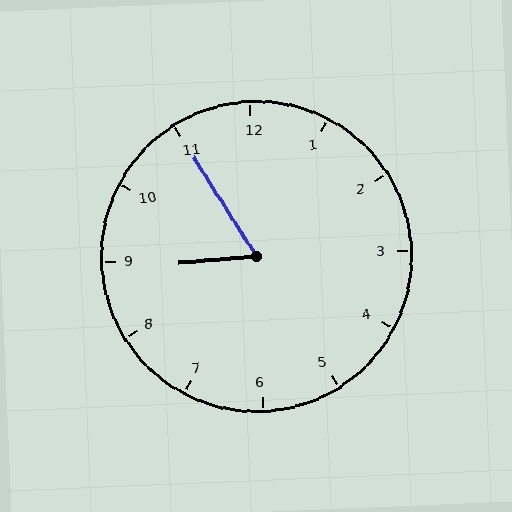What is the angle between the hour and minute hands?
Approximately 62 degrees.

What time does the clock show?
8:55.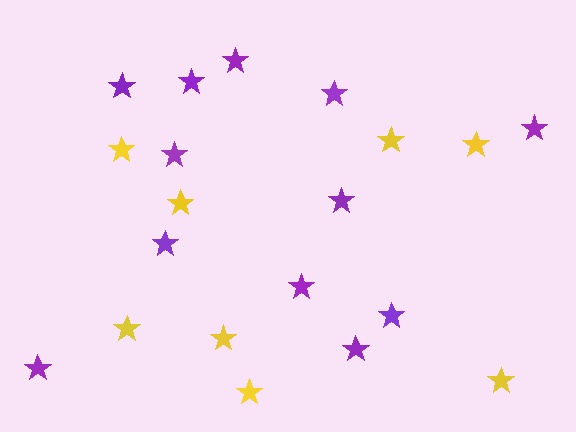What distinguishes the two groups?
There are 2 groups: one group of purple stars (12) and one group of yellow stars (8).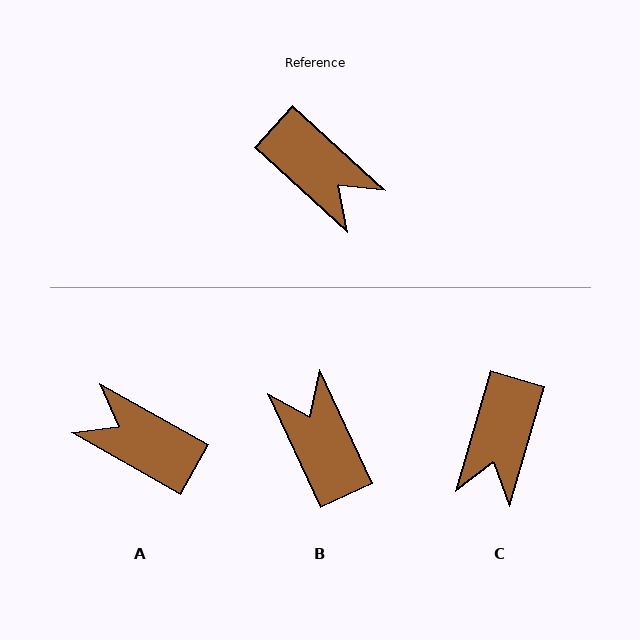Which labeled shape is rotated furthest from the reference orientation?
A, about 167 degrees away.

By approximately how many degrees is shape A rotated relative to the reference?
Approximately 167 degrees clockwise.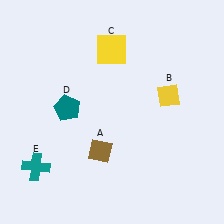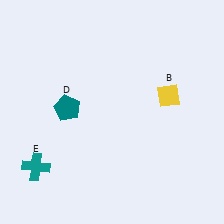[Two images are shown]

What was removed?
The brown diamond (A), the yellow square (C) were removed in Image 2.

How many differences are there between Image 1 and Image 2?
There are 2 differences between the two images.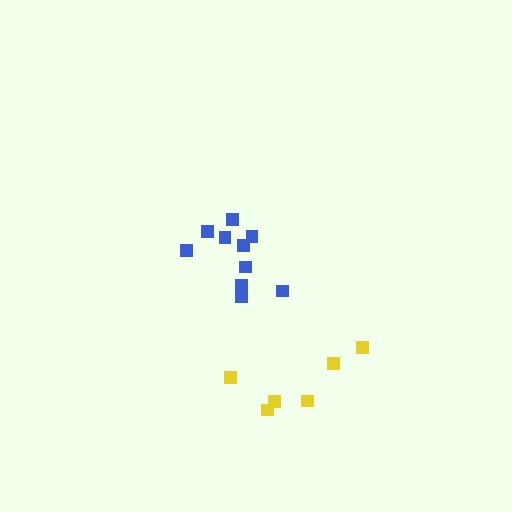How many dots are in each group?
Group 1: 10 dots, Group 2: 6 dots (16 total).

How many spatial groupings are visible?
There are 2 spatial groupings.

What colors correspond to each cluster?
The clusters are colored: blue, yellow.